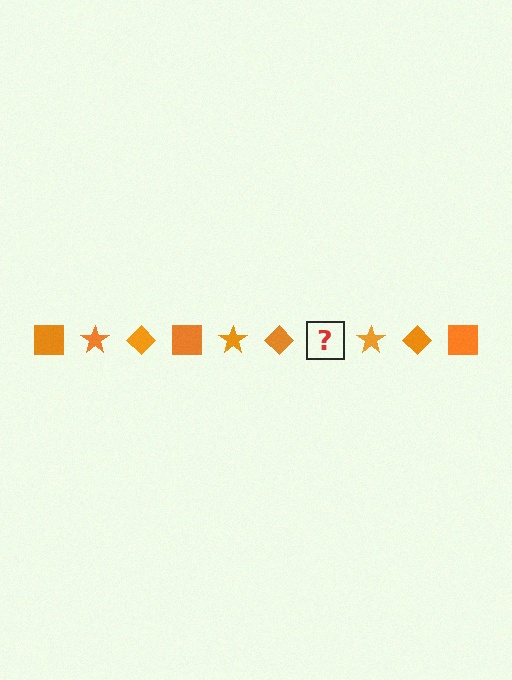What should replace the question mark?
The question mark should be replaced with an orange square.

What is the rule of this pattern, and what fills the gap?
The rule is that the pattern cycles through square, star, diamond shapes in orange. The gap should be filled with an orange square.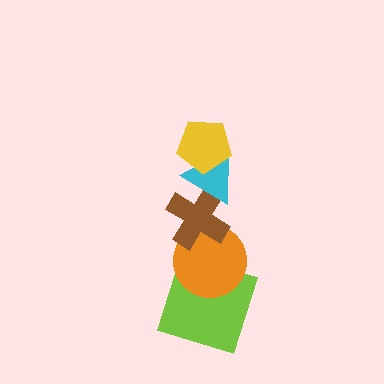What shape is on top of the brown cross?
The cyan triangle is on top of the brown cross.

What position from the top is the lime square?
The lime square is 5th from the top.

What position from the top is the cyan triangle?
The cyan triangle is 2nd from the top.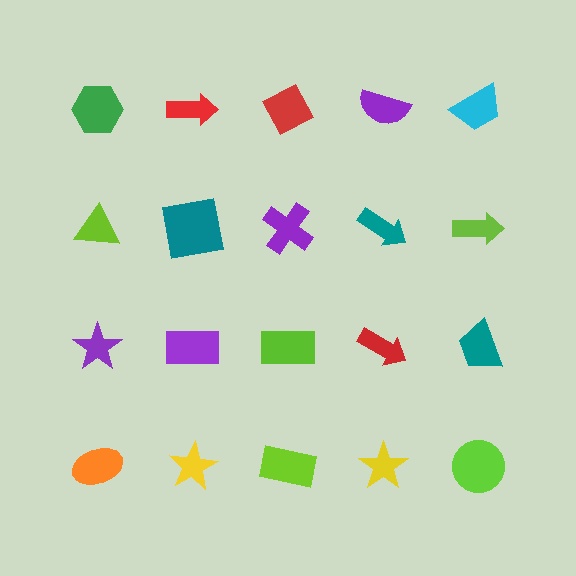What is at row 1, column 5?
A cyan trapezoid.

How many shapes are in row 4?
5 shapes.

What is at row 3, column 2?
A purple rectangle.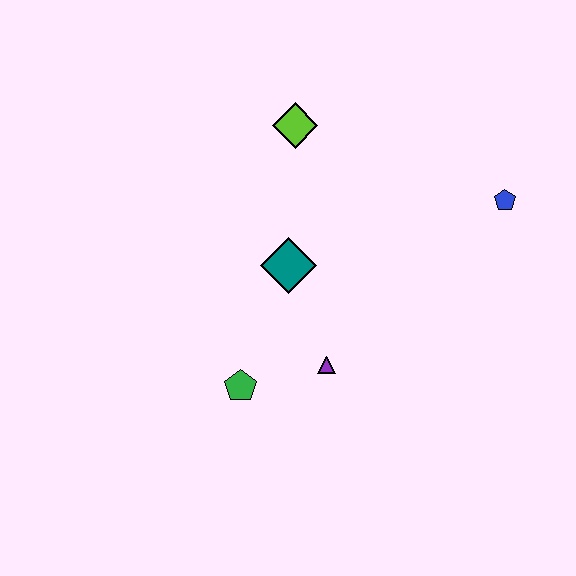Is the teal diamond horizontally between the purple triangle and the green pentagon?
Yes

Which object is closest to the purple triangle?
The green pentagon is closest to the purple triangle.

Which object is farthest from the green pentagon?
The blue pentagon is farthest from the green pentagon.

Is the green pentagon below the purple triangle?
Yes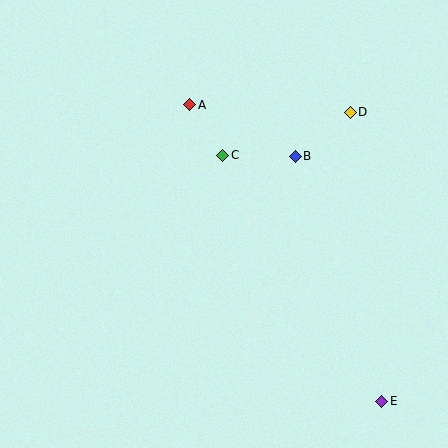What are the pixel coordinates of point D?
Point D is at (350, 112).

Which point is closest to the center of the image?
Point C at (223, 155) is closest to the center.